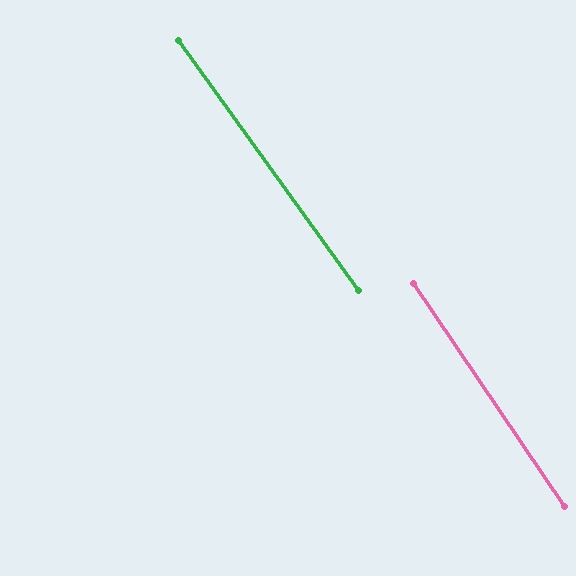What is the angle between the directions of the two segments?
Approximately 2 degrees.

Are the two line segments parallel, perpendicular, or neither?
Parallel — their directions differ by only 1.7°.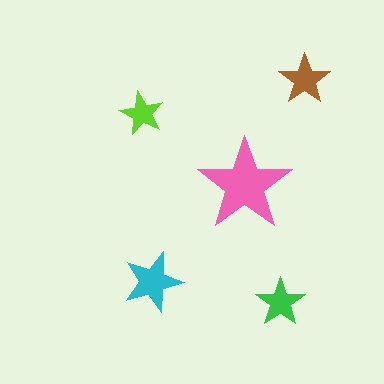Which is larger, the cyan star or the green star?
The cyan one.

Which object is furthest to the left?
The lime star is leftmost.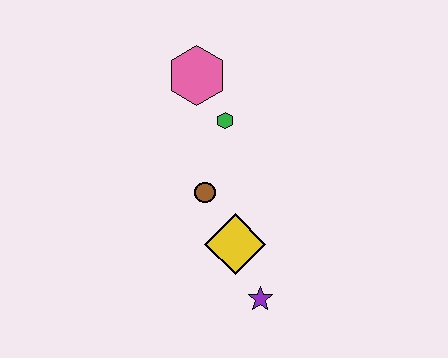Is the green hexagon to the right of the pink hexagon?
Yes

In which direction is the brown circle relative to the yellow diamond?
The brown circle is above the yellow diamond.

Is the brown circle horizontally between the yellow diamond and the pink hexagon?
Yes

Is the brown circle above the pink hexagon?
No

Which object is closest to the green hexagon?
The pink hexagon is closest to the green hexagon.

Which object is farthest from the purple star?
The pink hexagon is farthest from the purple star.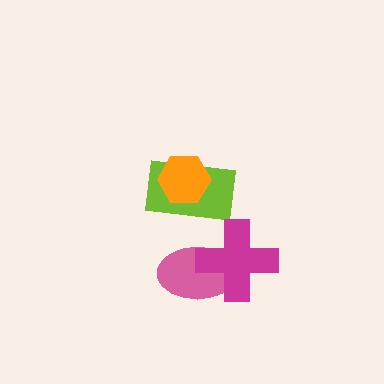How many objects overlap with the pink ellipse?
1 object overlaps with the pink ellipse.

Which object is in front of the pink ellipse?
The magenta cross is in front of the pink ellipse.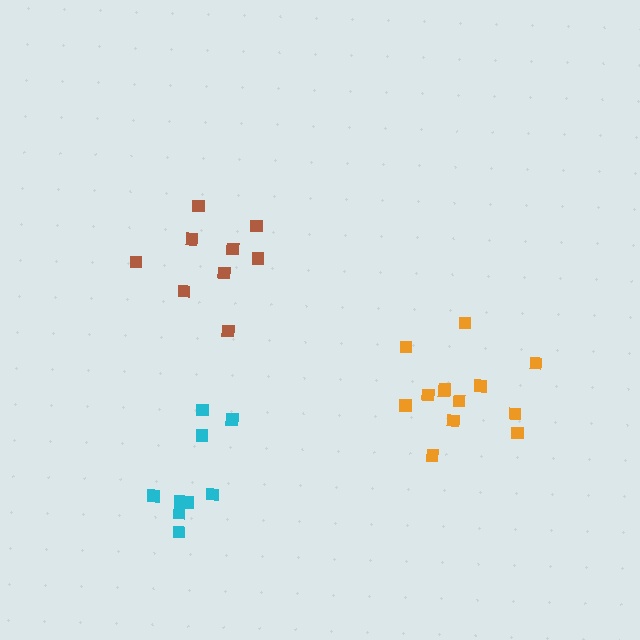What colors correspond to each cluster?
The clusters are colored: orange, cyan, brown.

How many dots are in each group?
Group 1: 13 dots, Group 2: 9 dots, Group 3: 9 dots (31 total).